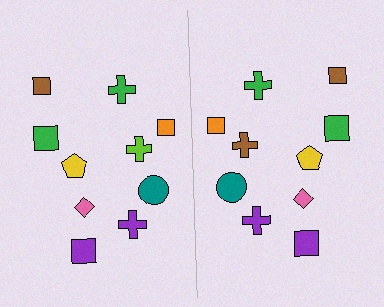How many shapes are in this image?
There are 20 shapes in this image.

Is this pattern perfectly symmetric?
No, the pattern is not perfectly symmetric. The brown cross on the right side breaks the symmetry — its mirror counterpart is lime.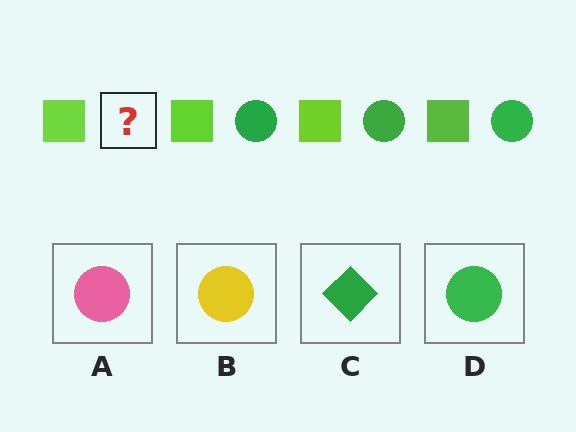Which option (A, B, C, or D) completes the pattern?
D.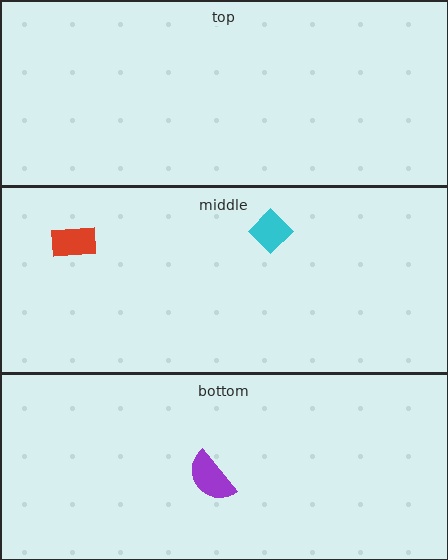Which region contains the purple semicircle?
The bottom region.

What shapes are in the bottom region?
The purple semicircle.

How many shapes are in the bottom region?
1.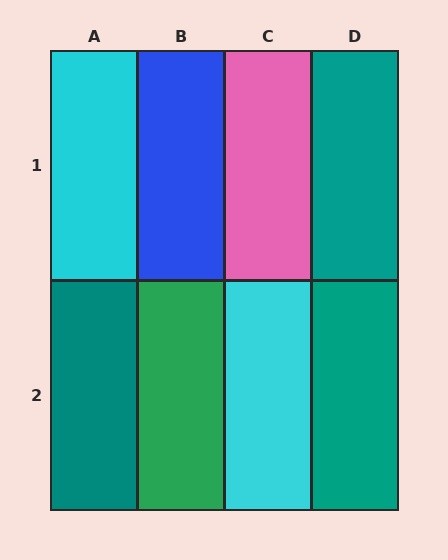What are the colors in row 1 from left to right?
Cyan, blue, pink, teal.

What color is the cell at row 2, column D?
Teal.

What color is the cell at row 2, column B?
Green.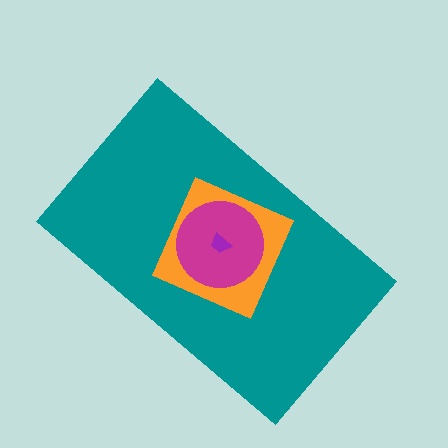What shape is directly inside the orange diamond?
The magenta circle.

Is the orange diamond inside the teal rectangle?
Yes.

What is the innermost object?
The purple trapezoid.